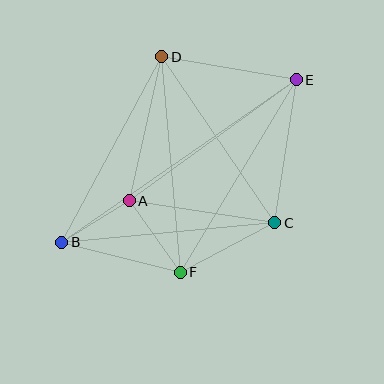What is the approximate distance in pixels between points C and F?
The distance between C and F is approximately 107 pixels.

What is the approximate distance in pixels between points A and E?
The distance between A and E is approximately 206 pixels.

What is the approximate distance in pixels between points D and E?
The distance between D and E is approximately 137 pixels.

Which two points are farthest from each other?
Points B and E are farthest from each other.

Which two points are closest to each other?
Points A and B are closest to each other.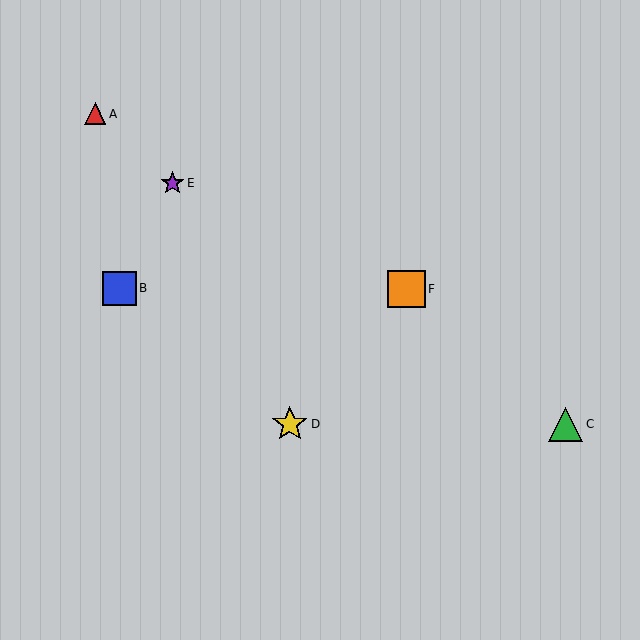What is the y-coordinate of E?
Object E is at y≈183.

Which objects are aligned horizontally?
Objects C, D are aligned horizontally.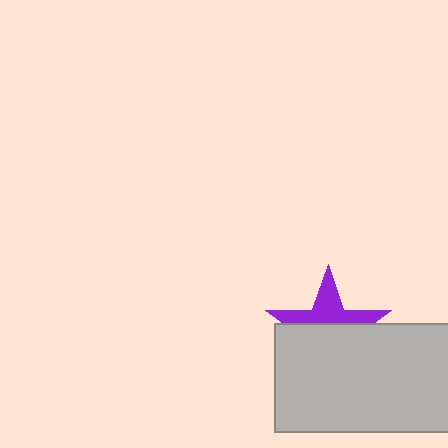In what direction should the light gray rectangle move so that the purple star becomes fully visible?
The light gray rectangle should move down. That is the shortest direction to clear the overlap and leave the purple star fully visible.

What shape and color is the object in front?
The object in front is a light gray rectangle.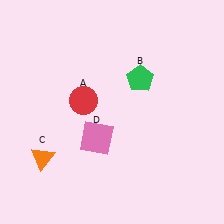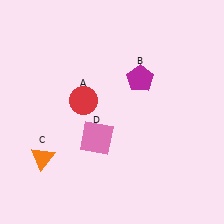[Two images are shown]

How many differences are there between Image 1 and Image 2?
There is 1 difference between the two images.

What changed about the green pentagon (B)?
In Image 1, B is green. In Image 2, it changed to magenta.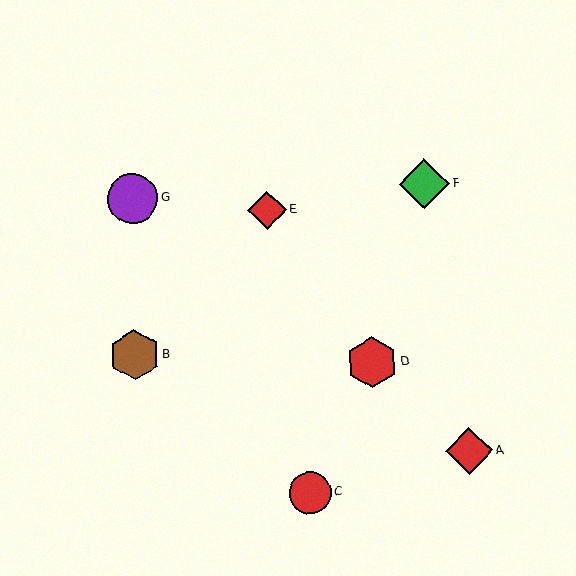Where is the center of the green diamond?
The center of the green diamond is at (425, 184).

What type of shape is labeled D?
Shape D is a red hexagon.